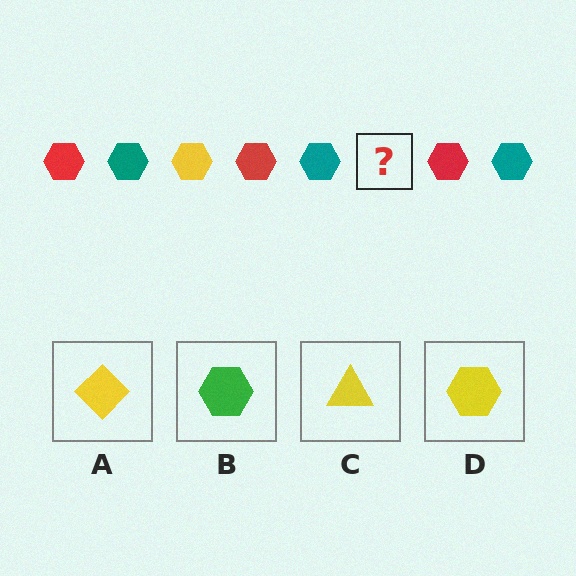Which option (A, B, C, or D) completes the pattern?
D.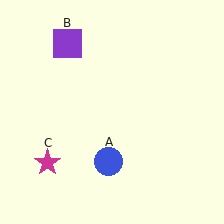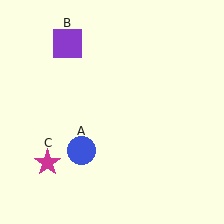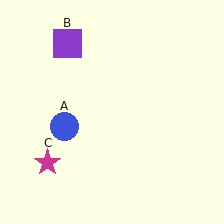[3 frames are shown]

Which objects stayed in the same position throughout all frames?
Purple square (object B) and magenta star (object C) remained stationary.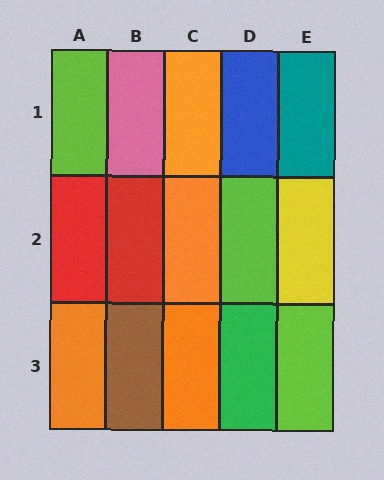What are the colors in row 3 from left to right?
Orange, brown, orange, green, lime.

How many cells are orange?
4 cells are orange.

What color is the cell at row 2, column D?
Lime.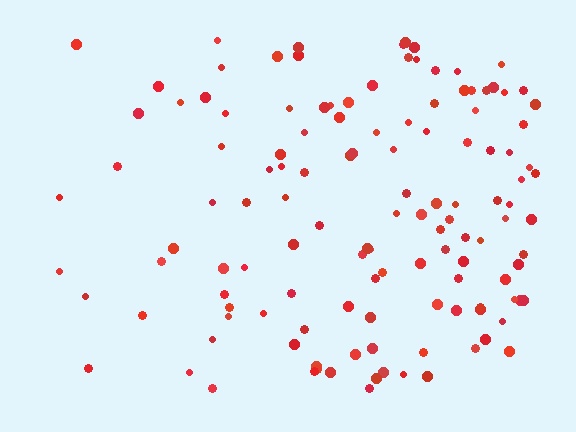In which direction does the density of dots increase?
From left to right, with the right side densest.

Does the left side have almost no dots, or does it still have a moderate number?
Still a moderate number, just noticeably fewer than the right.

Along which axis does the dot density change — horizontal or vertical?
Horizontal.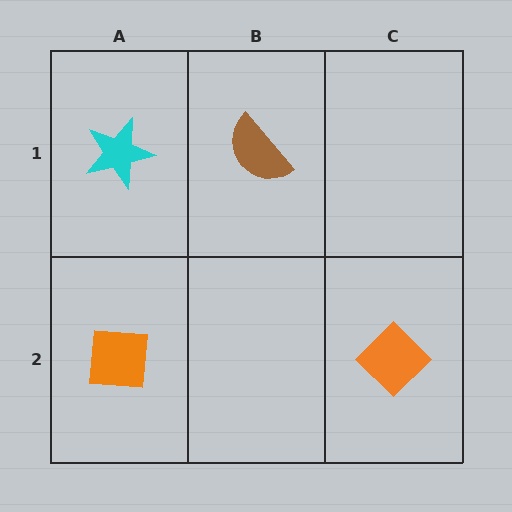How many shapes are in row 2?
2 shapes.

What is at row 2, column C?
An orange diamond.